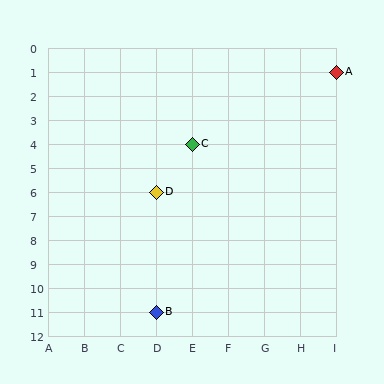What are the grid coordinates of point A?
Point A is at grid coordinates (I, 1).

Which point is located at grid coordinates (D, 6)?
Point D is at (D, 6).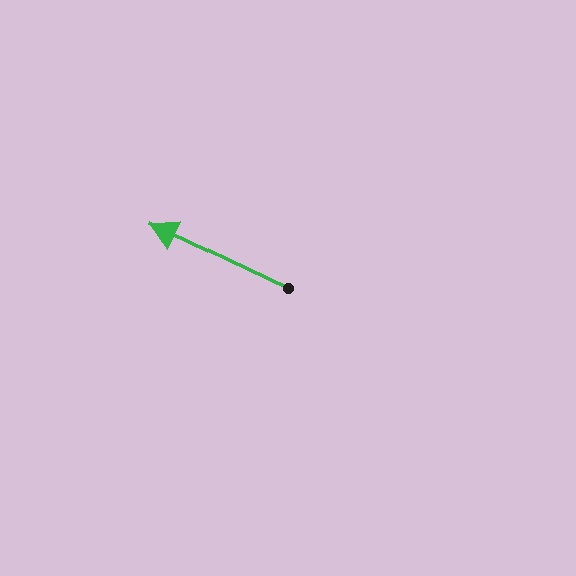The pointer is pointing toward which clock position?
Roughly 10 o'clock.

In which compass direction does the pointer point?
Northwest.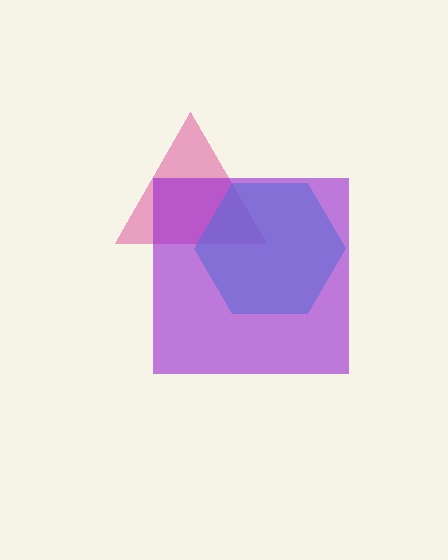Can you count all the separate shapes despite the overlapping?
Yes, there are 3 separate shapes.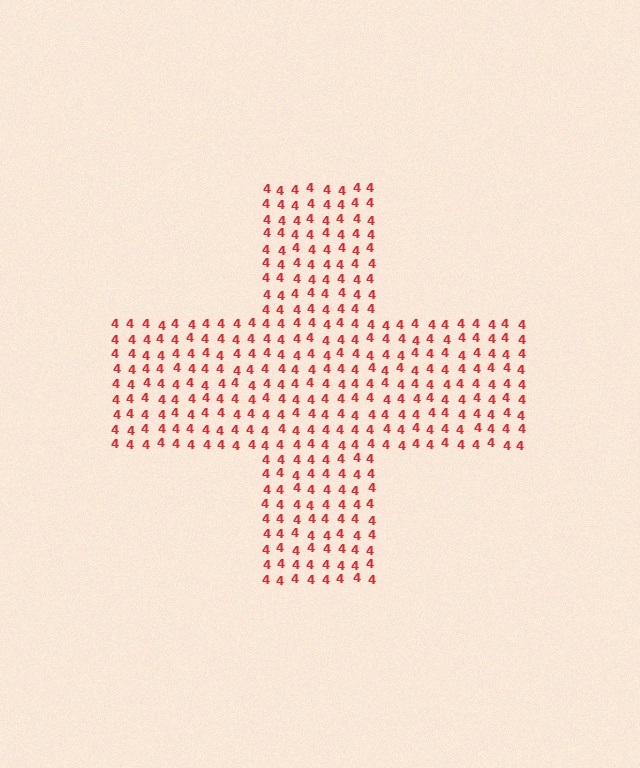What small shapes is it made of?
It is made of small digit 4's.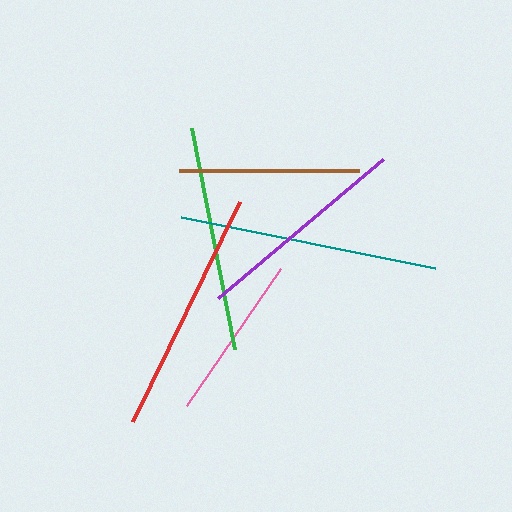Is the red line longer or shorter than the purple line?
The red line is longer than the purple line.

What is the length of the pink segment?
The pink segment is approximately 166 pixels long.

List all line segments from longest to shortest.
From longest to shortest: teal, red, green, purple, brown, pink.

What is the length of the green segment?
The green segment is approximately 225 pixels long.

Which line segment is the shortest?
The pink line is the shortest at approximately 166 pixels.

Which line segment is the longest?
The teal line is the longest at approximately 259 pixels.